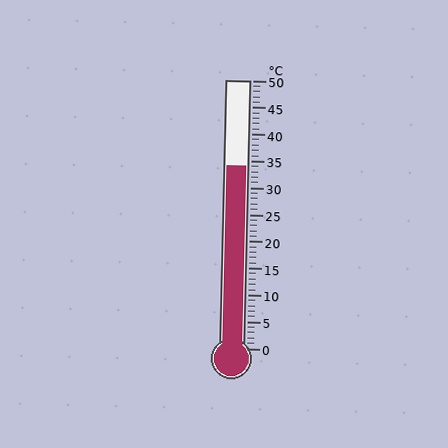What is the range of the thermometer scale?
The thermometer scale ranges from 0°C to 50°C.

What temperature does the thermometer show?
The thermometer shows approximately 34°C.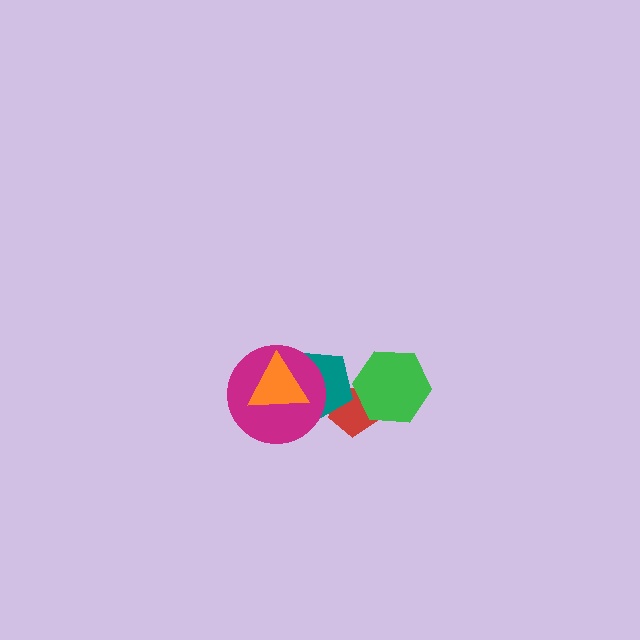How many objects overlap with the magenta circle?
2 objects overlap with the magenta circle.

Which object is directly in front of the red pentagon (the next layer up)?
The green hexagon is directly in front of the red pentagon.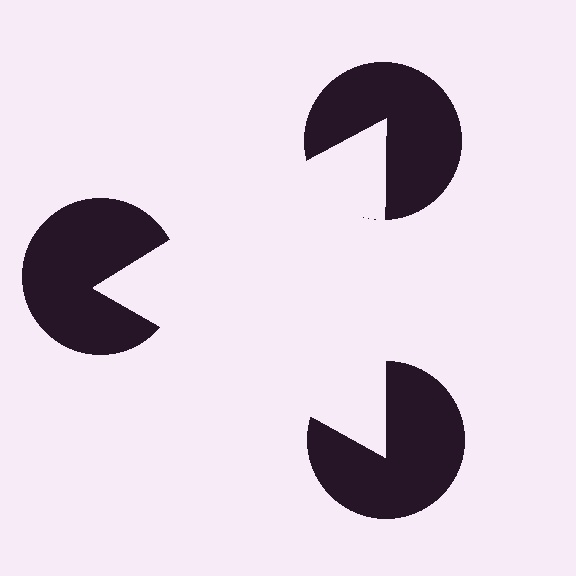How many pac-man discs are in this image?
There are 3 — one at each vertex of the illusory triangle.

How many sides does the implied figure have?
3 sides.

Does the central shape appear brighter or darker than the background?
It typically appears slightly brighter than the background, even though no actual brightness change is drawn.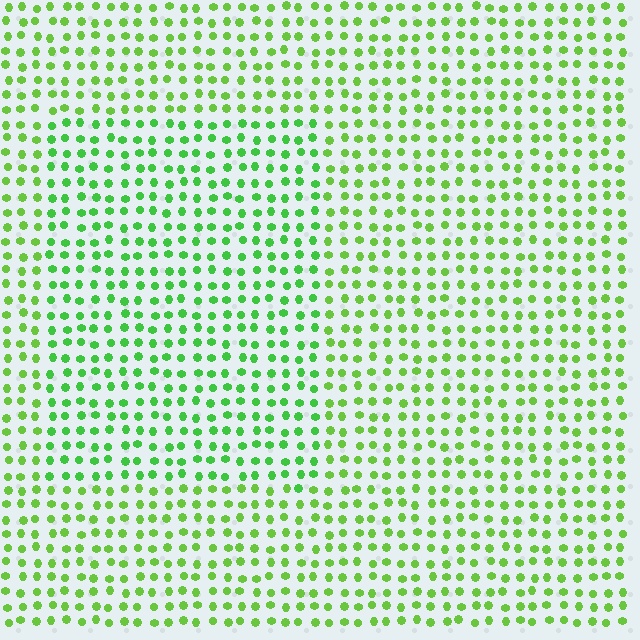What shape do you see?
I see a rectangle.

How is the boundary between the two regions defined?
The boundary is defined purely by a slight shift in hue (about 20 degrees). Spacing, size, and orientation are identical on both sides.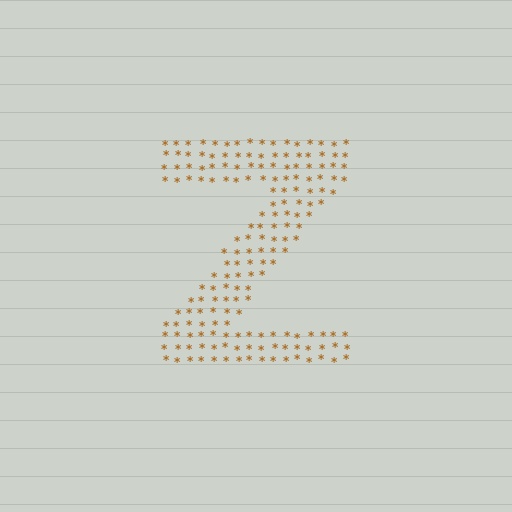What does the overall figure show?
The overall figure shows the letter Z.